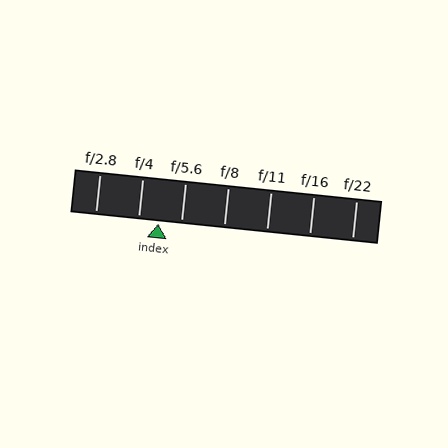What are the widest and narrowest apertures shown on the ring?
The widest aperture shown is f/2.8 and the narrowest is f/22.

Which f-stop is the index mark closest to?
The index mark is closest to f/4.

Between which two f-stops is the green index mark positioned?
The index mark is between f/4 and f/5.6.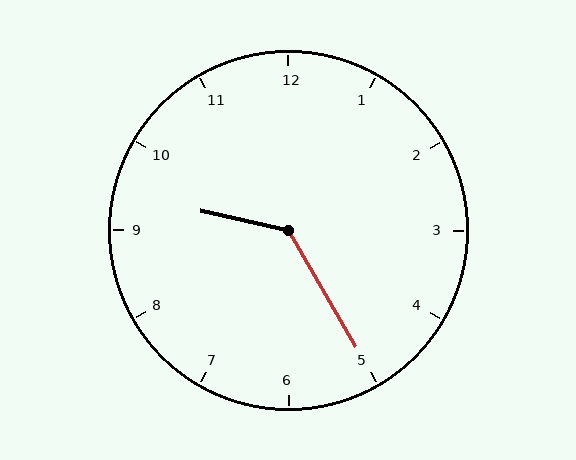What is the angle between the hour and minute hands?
Approximately 132 degrees.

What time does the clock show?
9:25.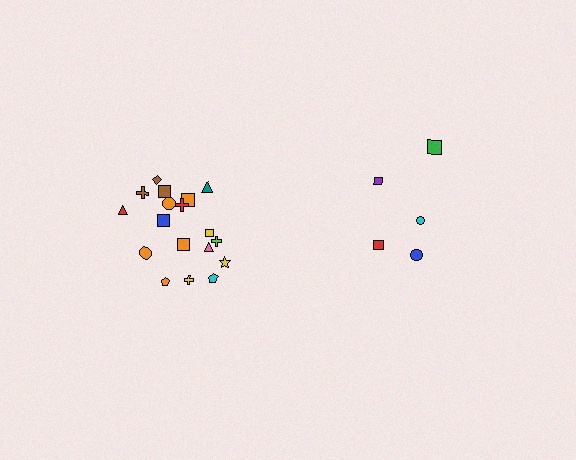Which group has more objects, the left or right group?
The left group.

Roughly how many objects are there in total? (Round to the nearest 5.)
Roughly 25 objects in total.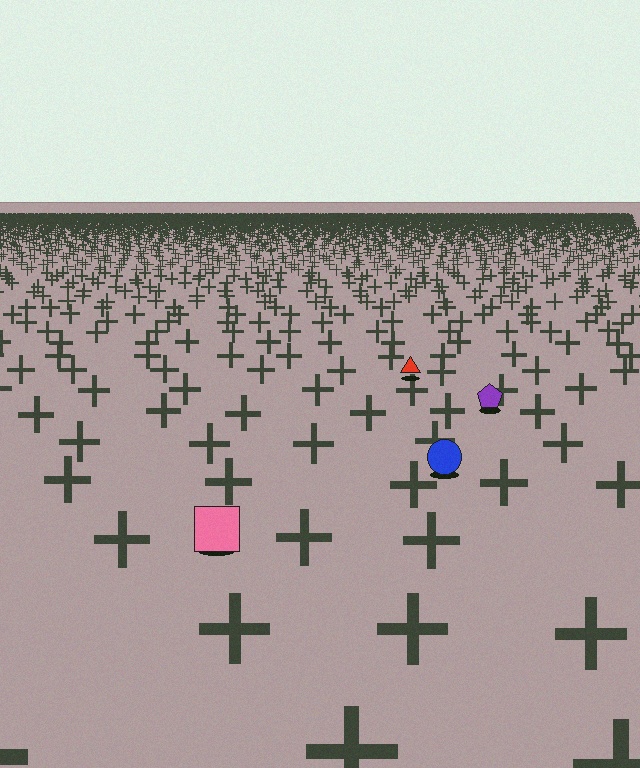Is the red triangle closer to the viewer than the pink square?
No. The pink square is closer — you can tell from the texture gradient: the ground texture is coarser near it.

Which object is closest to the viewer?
The pink square is closest. The texture marks near it are larger and more spread out.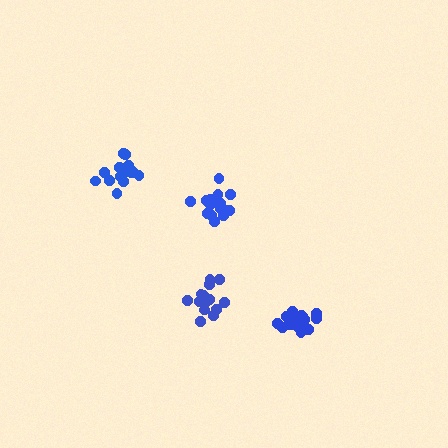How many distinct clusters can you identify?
There are 4 distinct clusters.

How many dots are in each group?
Group 1: 15 dots, Group 2: 17 dots, Group 3: 15 dots, Group 4: 18 dots (65 total).